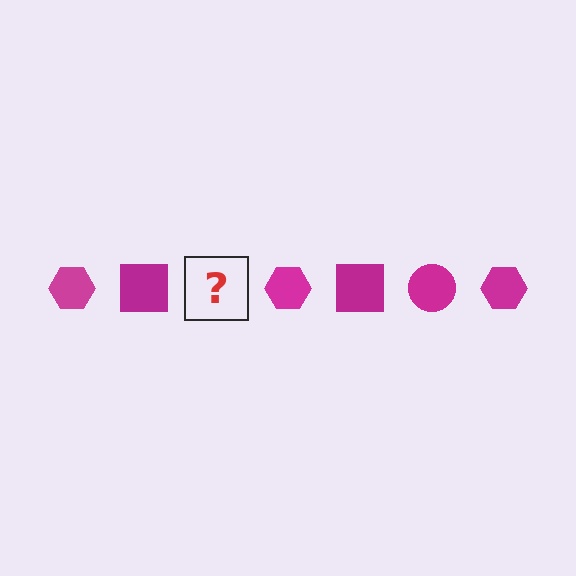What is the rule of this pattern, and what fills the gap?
The rule is that the pattern cycles through hexagon, square, circle shapes in magenta. The gap should be filled with a magenta circle.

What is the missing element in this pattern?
The missing element is a magenta circle.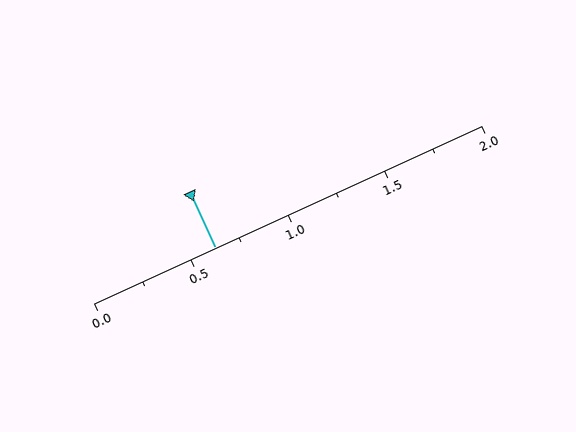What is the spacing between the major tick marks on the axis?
The major ticks are spaced 0.5 apart.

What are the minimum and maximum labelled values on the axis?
The axis runs from 0.0 to 2.0.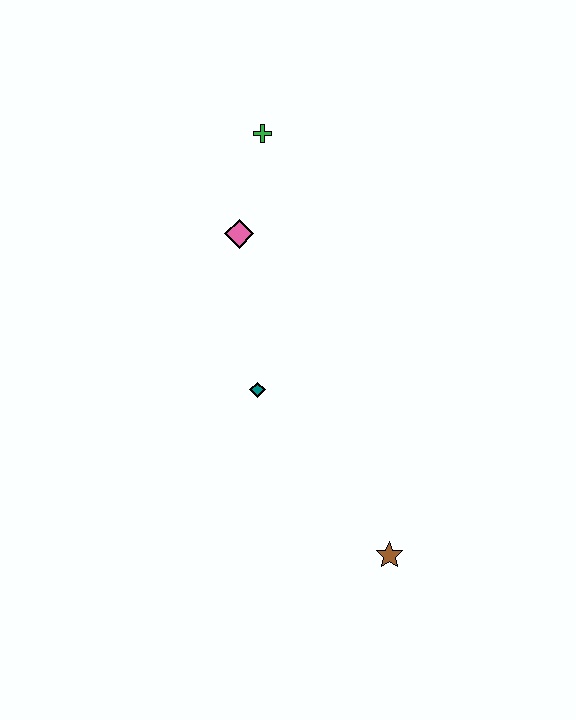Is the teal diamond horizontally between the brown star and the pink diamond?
Yes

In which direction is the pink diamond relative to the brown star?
The pink diamond is above the brown star.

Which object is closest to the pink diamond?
The green cross is closest to the pink diamond.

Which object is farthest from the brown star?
The green cross is farthest from the brown star.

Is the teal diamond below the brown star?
No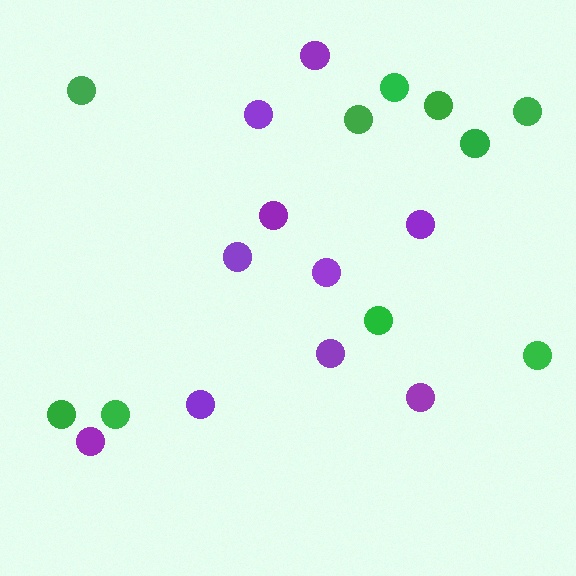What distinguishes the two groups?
There are 2 groups: one group of green circles (10) and one group of purple circles (10).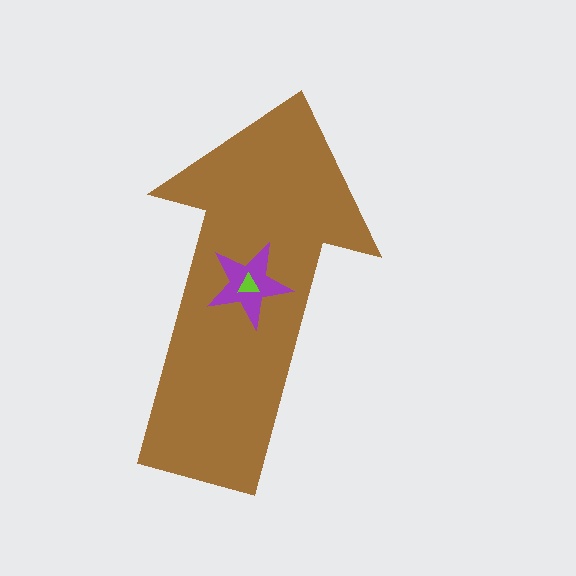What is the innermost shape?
The lime triangle.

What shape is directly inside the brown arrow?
The purple star.